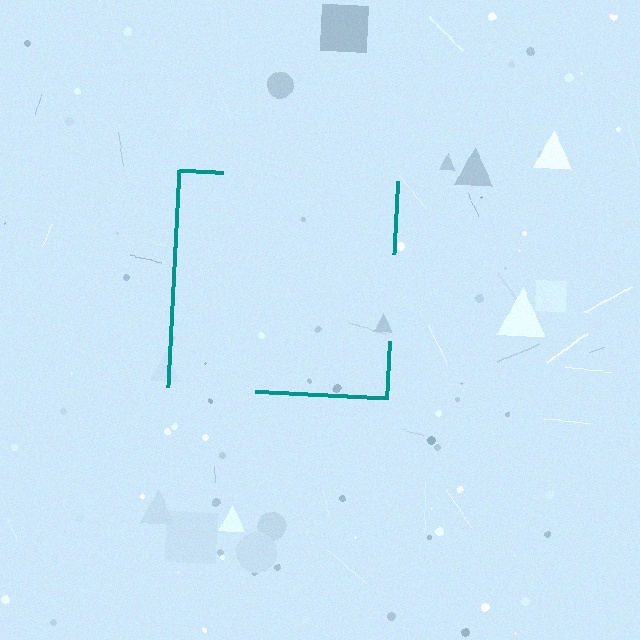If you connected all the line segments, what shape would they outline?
They would outline a square.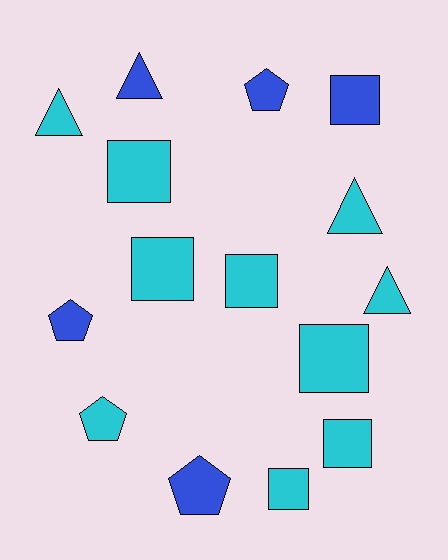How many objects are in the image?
There are 15 objects.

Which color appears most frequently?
Cyan, with 10 objects.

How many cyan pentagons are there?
There is 1 cyan pentagon.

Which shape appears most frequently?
Square, with 7 objects.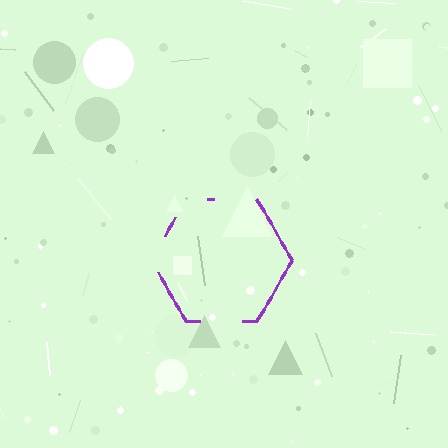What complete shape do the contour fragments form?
The contour fragments form a hexagon.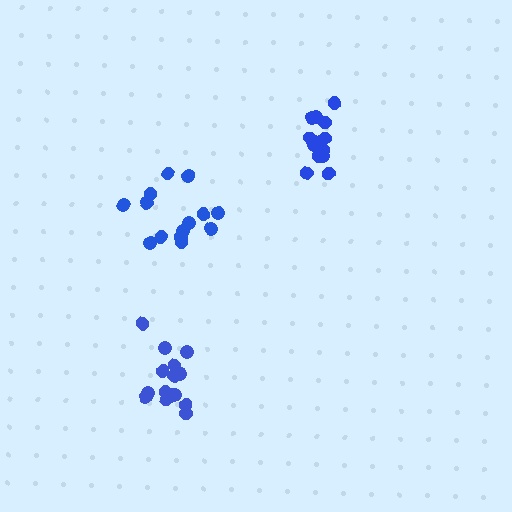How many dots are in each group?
Group 1: 15 dots, Group 2: 14 dots, Group 3: 14 dots (43 total).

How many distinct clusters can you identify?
There are 3 distinct clusters.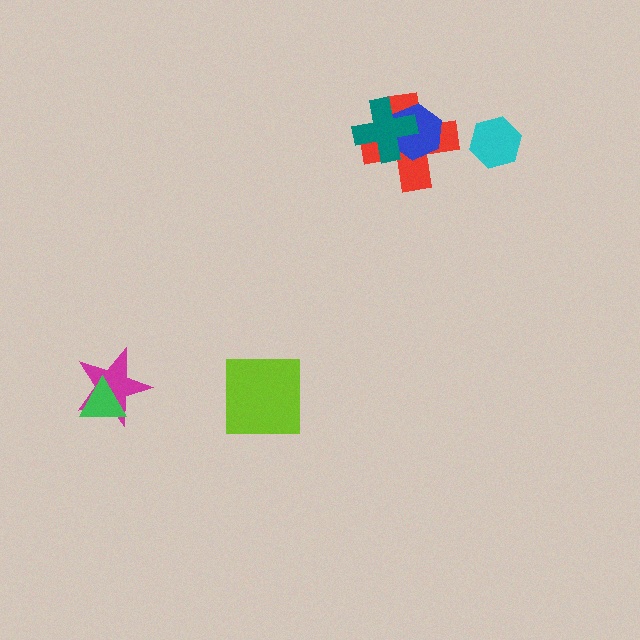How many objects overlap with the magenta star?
1 object overlaps with the magenta star.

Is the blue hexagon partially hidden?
Yes, it is partially covered by another shape.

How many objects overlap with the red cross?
2 objects overlap with the red cross.